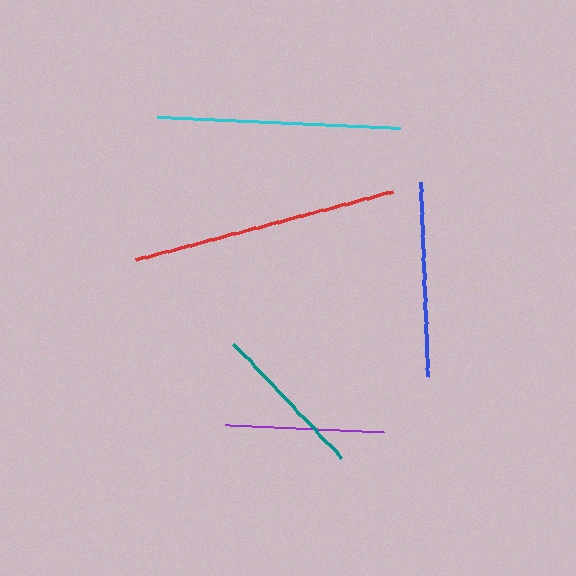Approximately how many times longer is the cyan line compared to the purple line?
The cyan line is approximately 1.5 times the length of the purple line.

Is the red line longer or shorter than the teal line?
The red line is longer than the teal line.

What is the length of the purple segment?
The purple segment is approximately 159 pixels long.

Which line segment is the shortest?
The teal line is the shortest at approximately 157 pixels.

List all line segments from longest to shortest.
From longest to shortest: red, cyan, blue, purple, teal.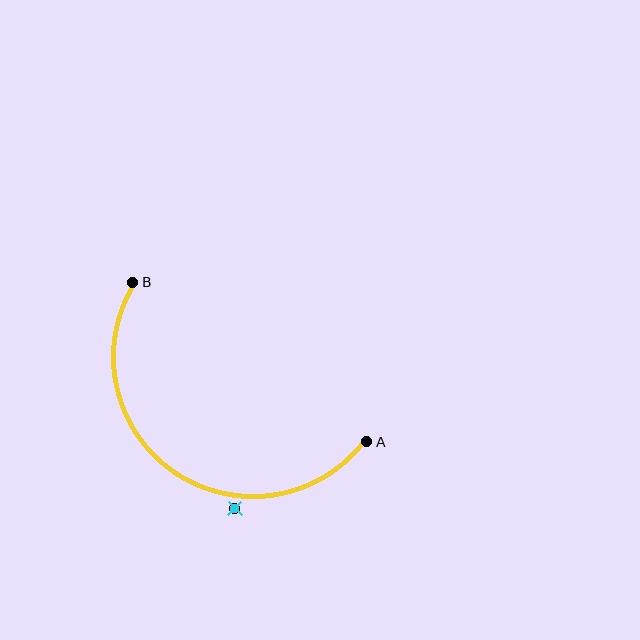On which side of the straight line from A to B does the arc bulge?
The arc bulges below and to the left of the straight line connecting A and B.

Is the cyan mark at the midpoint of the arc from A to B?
No — the cyan mark does not lie on the arc at all. It sits slightly outside the curve.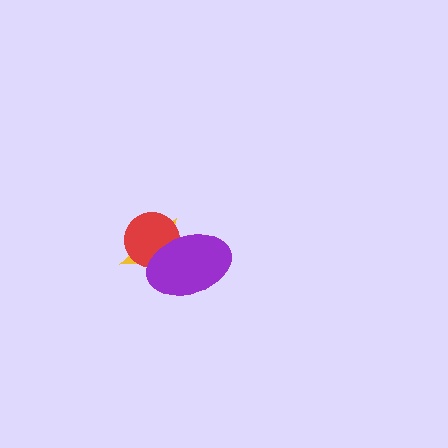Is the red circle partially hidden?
Yes, it is partially covered by another shape.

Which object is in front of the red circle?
The purple ellipse is in front of the red circle.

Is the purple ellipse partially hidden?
No, no other shape covers it.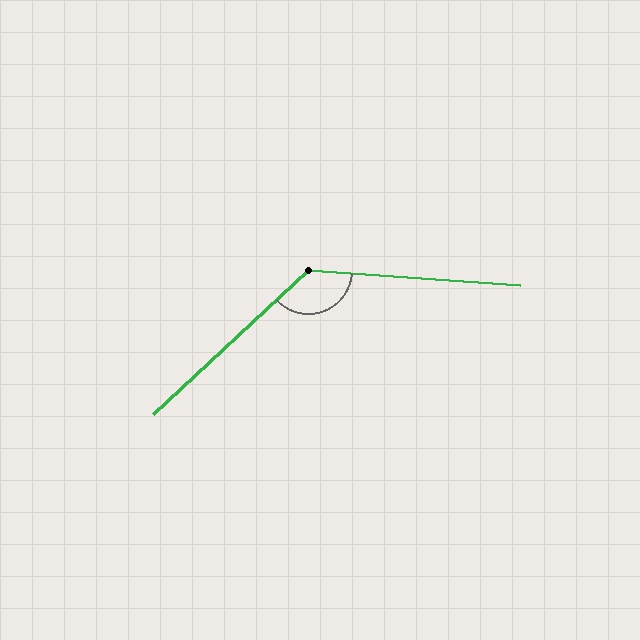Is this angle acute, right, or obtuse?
It is obtuse.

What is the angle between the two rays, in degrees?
Approximately 133 degrees.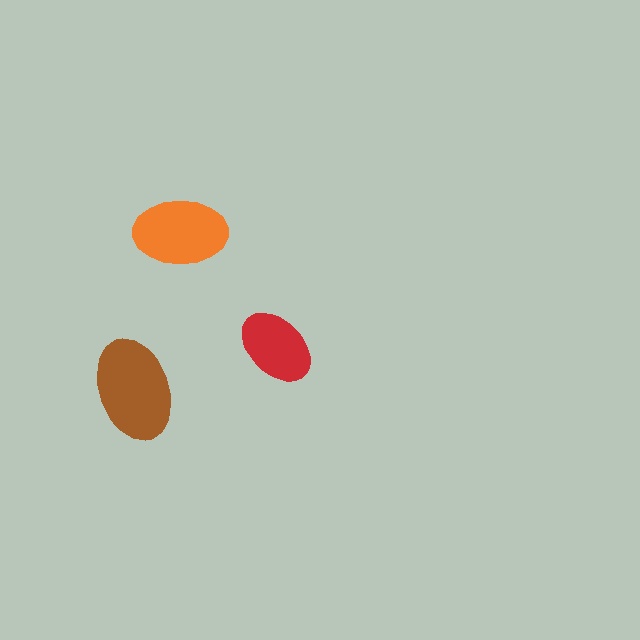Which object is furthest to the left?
The brown ellipse is leftmost.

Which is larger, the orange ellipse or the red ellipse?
The orange one.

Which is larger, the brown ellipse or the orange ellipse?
The brown one.